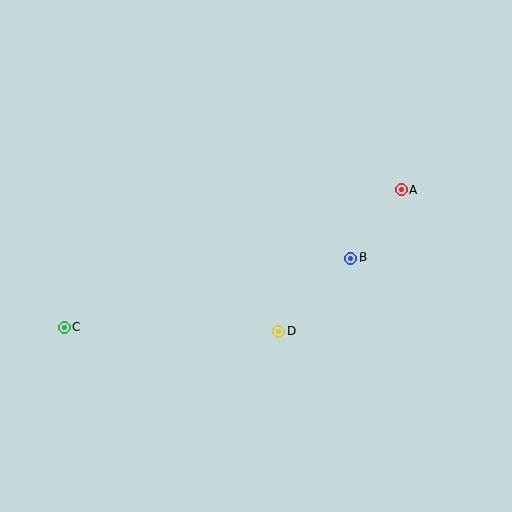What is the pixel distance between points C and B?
The distance between C and B is 294 pixels.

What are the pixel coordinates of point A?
Point A is at (401, 190).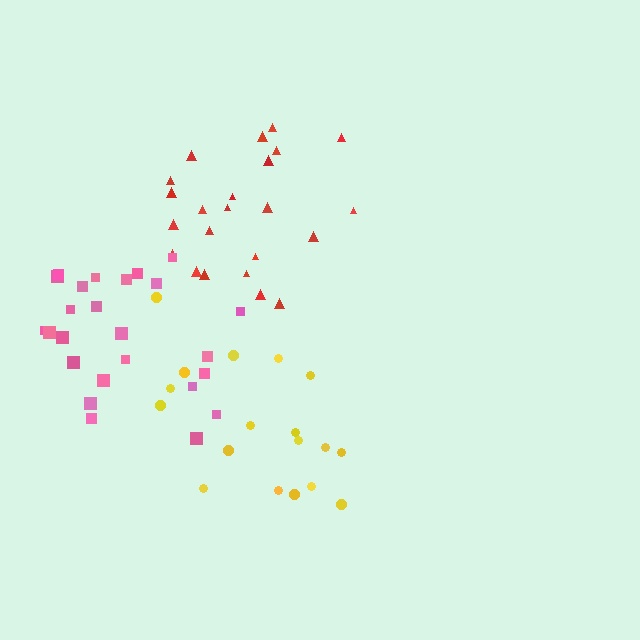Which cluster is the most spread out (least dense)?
Yellow.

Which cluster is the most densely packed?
Red.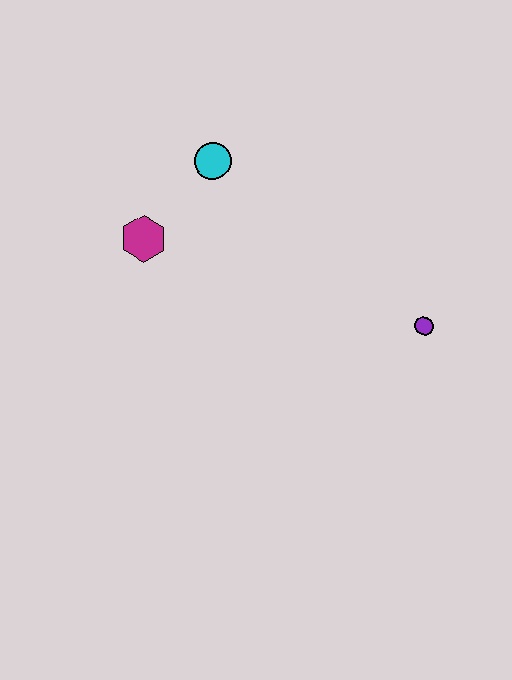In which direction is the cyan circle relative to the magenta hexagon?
The cyan circle is above the magenta hexagon.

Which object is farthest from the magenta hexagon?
The purple circle is farthest from the magenta hexagon.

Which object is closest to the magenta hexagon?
The cyan circle is closest to the magenta hexagon.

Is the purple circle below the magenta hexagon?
Yes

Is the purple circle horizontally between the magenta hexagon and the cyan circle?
No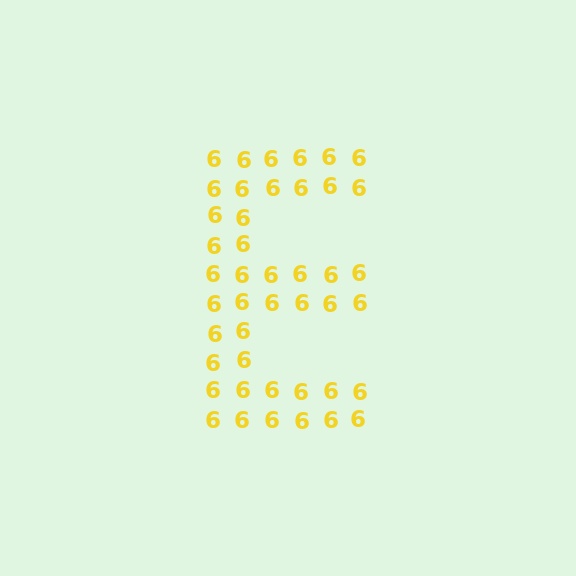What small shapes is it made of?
It is made of small digit 6's.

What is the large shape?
The large shape is the letter E.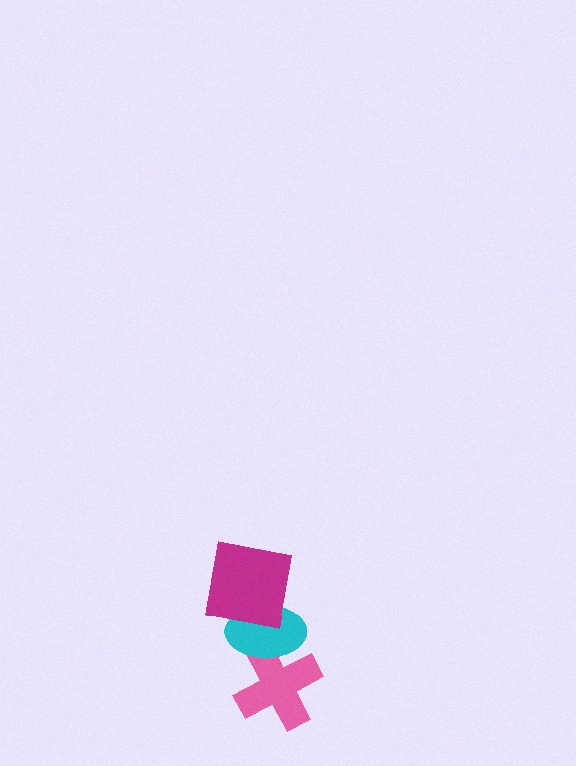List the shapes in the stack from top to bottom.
From top to bottom: the magenta square, the cyan ellipse, the pink cross.